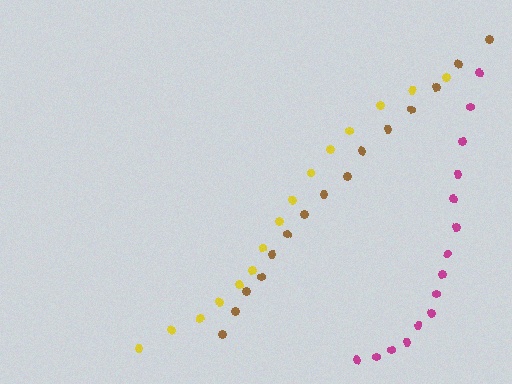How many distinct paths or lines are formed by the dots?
There are 3 distinct paths.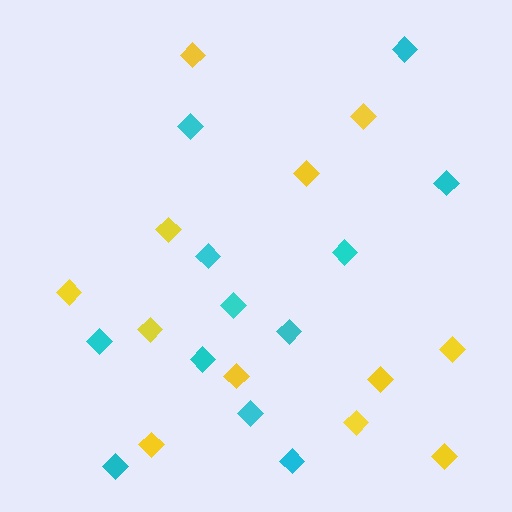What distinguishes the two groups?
There are 2 groups: one group of yellow diamonds (12) and one group of cyan diamonds (12).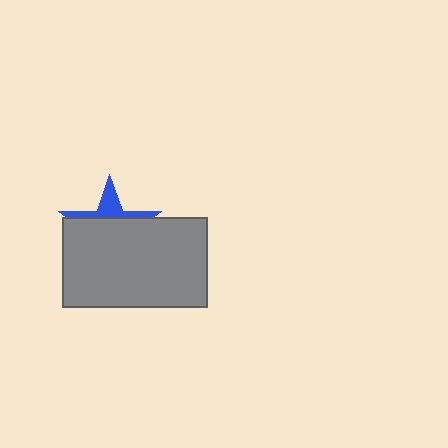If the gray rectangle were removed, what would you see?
You would see the complete blue star.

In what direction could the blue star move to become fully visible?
The blue star could move up. That would shift it out from behind the gray rectangle entirely.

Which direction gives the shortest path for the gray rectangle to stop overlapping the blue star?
Moving down gives the shortest separation.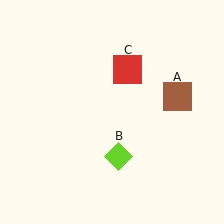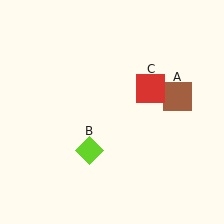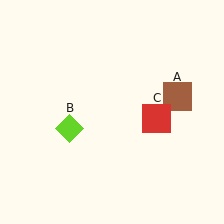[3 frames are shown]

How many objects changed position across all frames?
2 objects changed position: lime diamond (object B), red square (object C).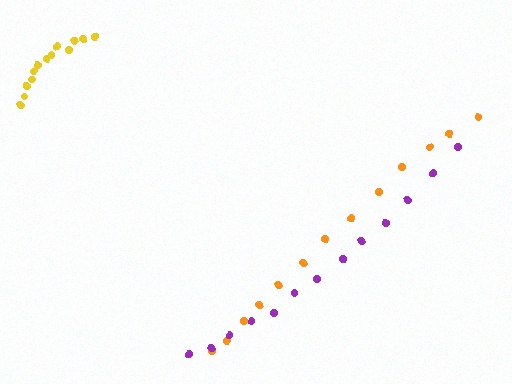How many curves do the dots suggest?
There are 3 distinct paths.